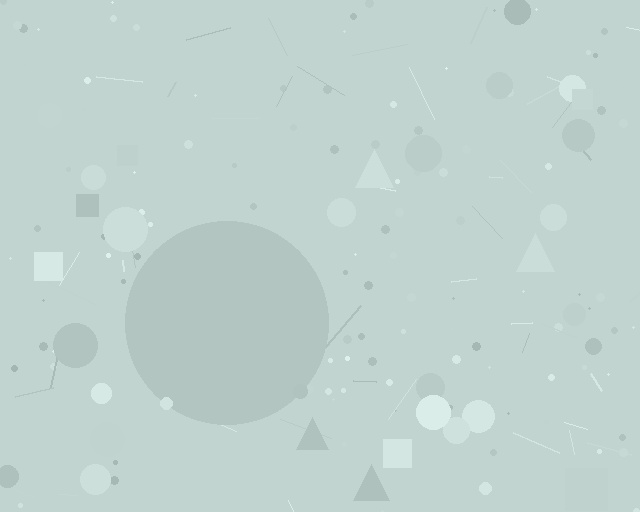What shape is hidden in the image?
A circle is hidden in the image.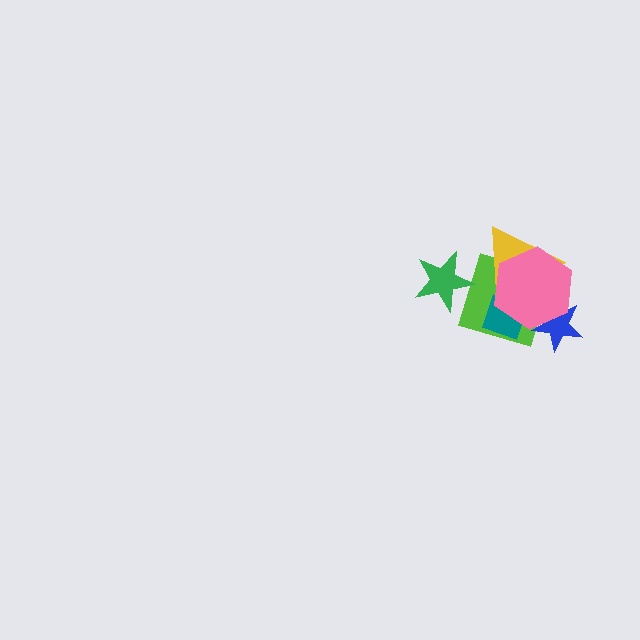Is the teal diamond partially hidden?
Yes, it is partially covered by another shape.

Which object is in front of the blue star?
The pink hexagon is in front of the blue star.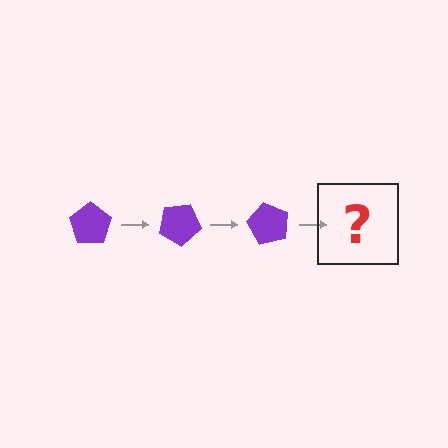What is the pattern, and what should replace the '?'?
The pattern is that the pentagon rotates 30 degrees each step. The '?' should be a purple pentagon rotated 90 degrees.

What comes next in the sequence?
The next element should be a purple pentagon rotated 90 degrees.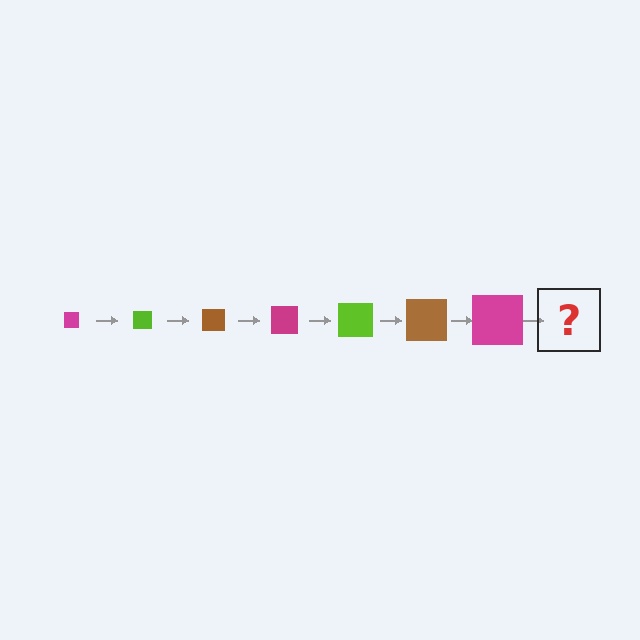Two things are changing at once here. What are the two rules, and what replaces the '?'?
The two rules are that the square grows larger each step and the color cycles through magenta, lime, and brown. The '?' should be a lime square, larger than the previous one.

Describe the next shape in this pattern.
It should be a lime square, larger than the previous one.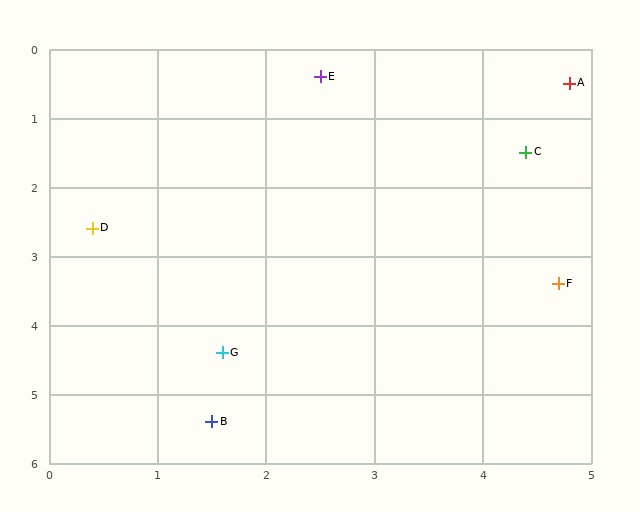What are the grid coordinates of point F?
Point F is at approximately (4.7, 3.4).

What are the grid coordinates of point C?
Point C is at approximately (4.4, 1.5).